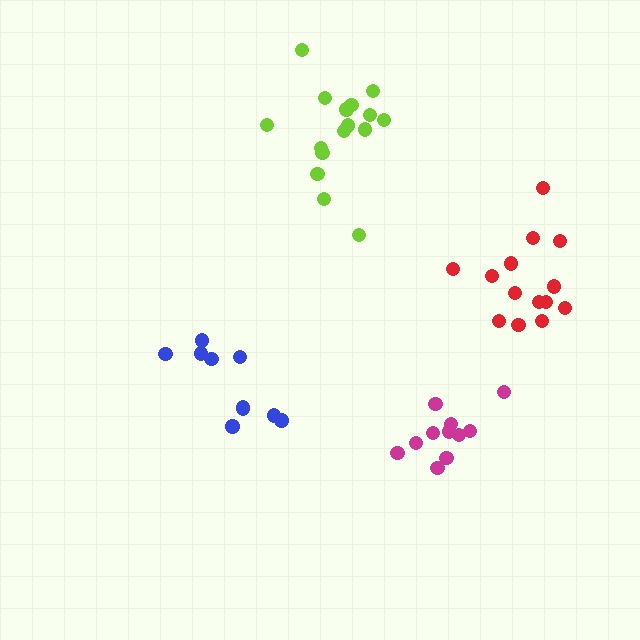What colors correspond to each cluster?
The clusters are colored: blue, lime, magenta, red.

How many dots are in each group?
Group 1: 10 dots, Group 2: 16 dots, Group 3: 11 dots, Group 4: 14 dots (51 total).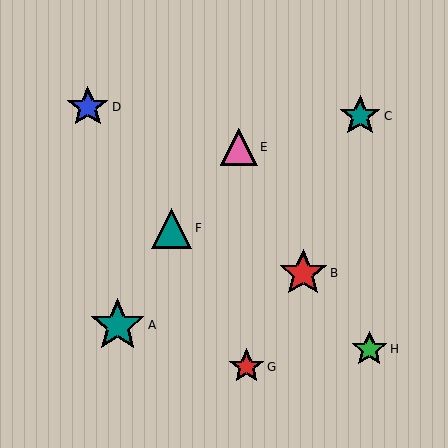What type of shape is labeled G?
Shape G is a red star.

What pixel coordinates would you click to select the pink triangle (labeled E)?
Click at (239, 147) to select the pink triangle E.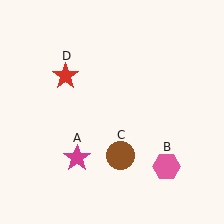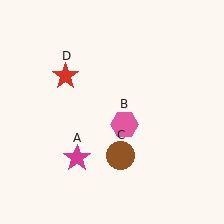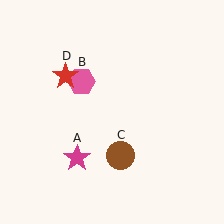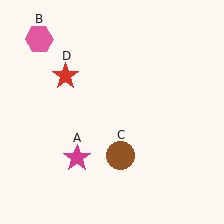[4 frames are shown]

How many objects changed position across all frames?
1 object changed position: pink hexagon (object B).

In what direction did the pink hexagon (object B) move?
The pink hexagon (object B) moved up and to the left.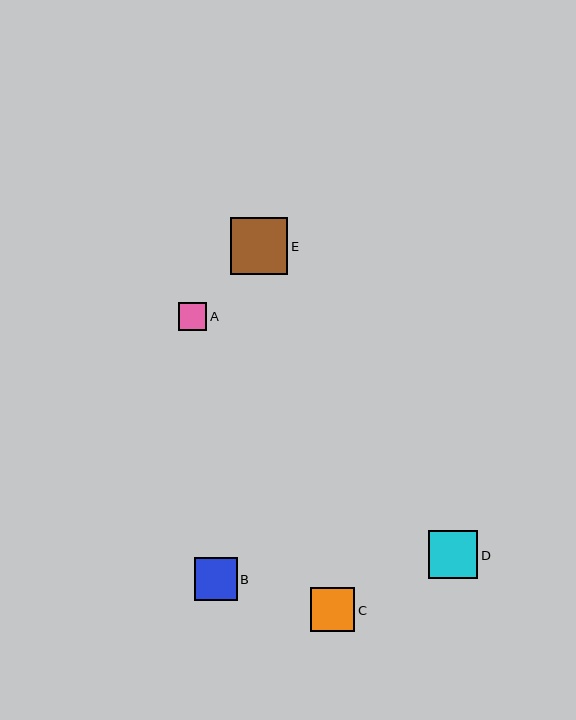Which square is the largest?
Square E is the largest with a size of approximately 57 pixels.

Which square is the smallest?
Square A is the smallest with a size of approximately 28 pixels.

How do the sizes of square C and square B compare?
Square C and square B are approximately the same size.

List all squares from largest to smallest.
From largest to smallest: E, D, C, B, A.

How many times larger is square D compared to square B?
Square D is approximately 1.1 times the size of square B.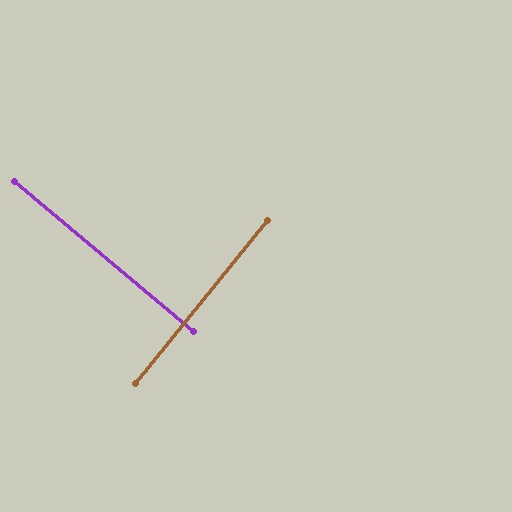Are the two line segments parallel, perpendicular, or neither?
Perpendicular — they meet at approximately 89°.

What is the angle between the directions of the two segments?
Approximately 89 degrees.